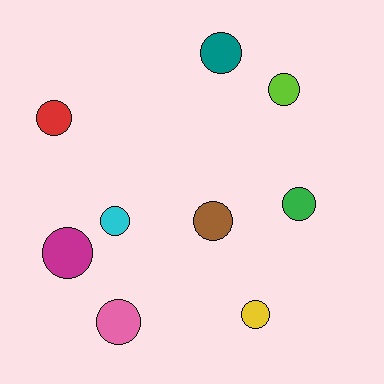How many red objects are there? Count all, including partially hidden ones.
There is 1 red object.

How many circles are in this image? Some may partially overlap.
There are 9 circles.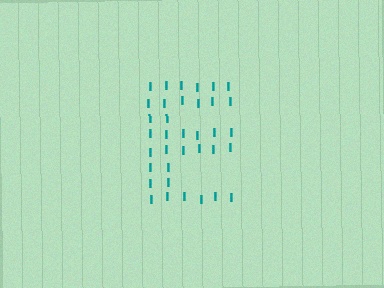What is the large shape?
The large shape is the letter E.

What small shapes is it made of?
It is made of small letter I's.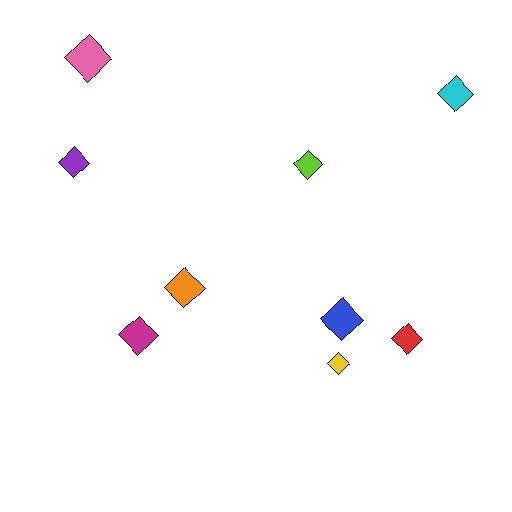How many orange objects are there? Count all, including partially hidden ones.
There is 1 orange object.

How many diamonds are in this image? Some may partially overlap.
There are 9 diamonds.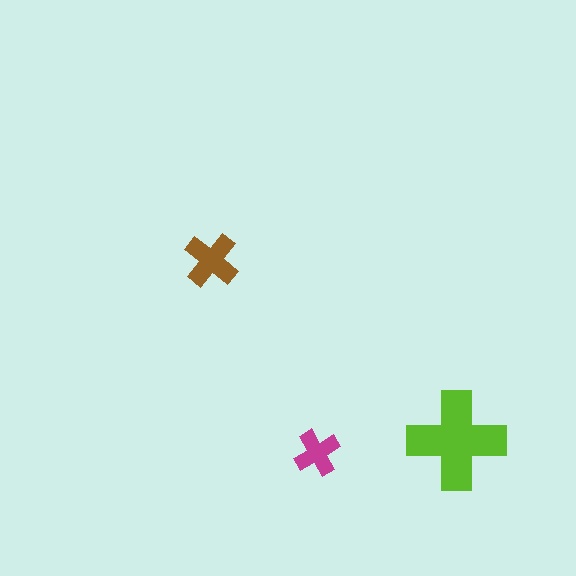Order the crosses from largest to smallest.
the lime one, the brown one, the magenta one.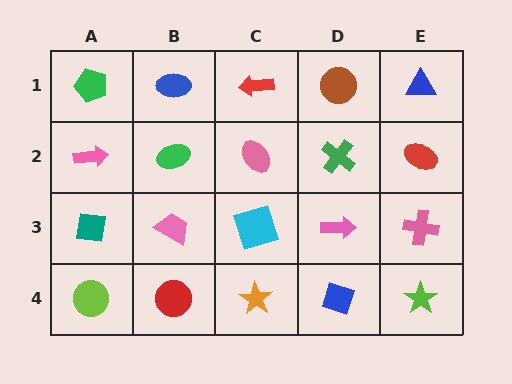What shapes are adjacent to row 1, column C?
A pink ellipse (row 2, column C), a blue ellipse (row 1, column B), a brown circle (row 1, column D).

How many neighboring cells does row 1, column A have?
2.